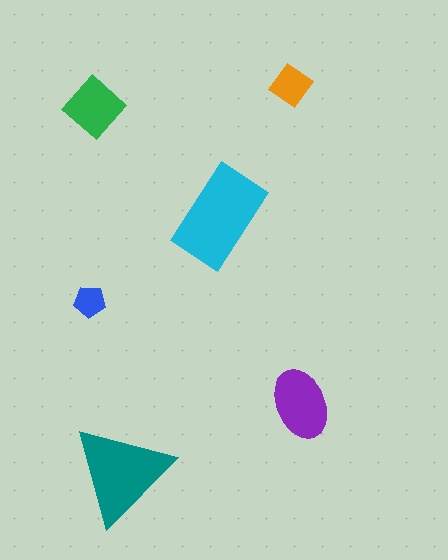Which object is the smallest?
The blue pentagon.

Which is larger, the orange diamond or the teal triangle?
The teal triangle.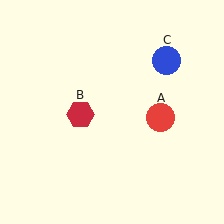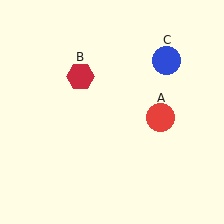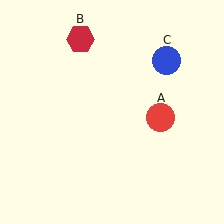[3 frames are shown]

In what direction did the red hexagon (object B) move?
The red hexagon (object B) moved up.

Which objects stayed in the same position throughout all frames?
Red circle (object A) and blue circle (object C) remained stationary.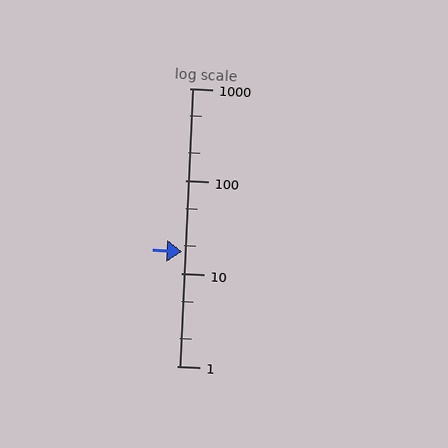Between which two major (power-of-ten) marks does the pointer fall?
The pointer is between 10 and 100.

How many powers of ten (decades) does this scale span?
The scale spans 3 decades, from 1 to 1000.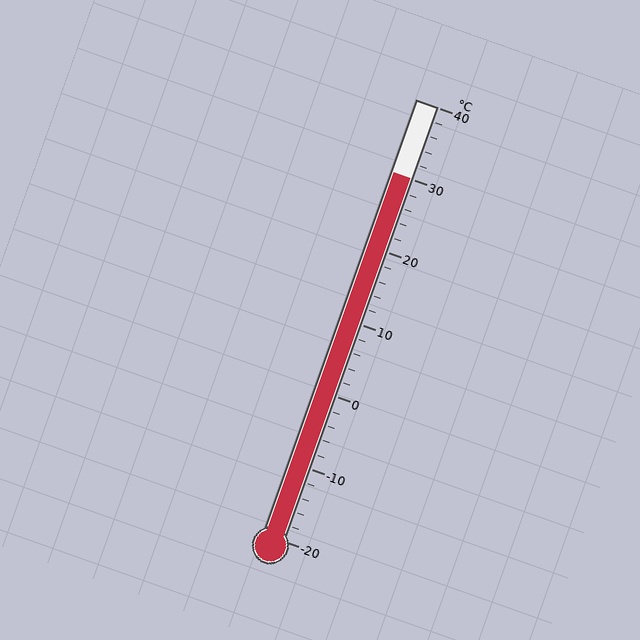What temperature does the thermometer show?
The thermometer shows approximately 30°C.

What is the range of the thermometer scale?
The thermometer scale ranges from -20°C to 40°C.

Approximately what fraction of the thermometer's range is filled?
The thermometer is filled to approximately 85% of its range.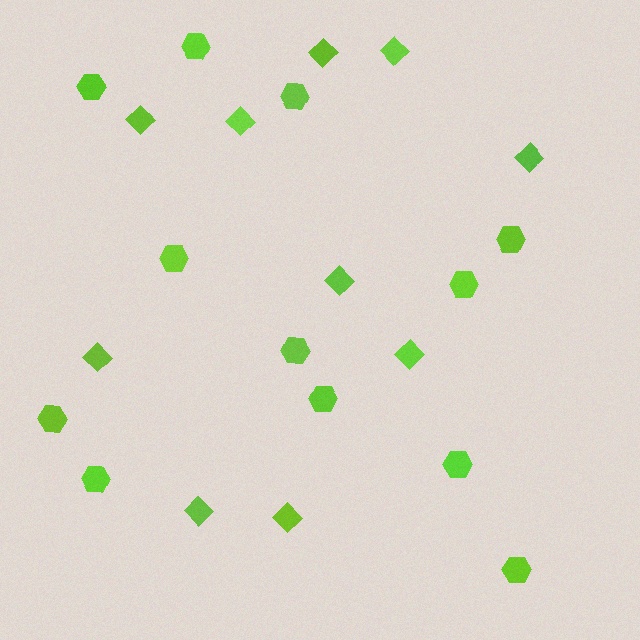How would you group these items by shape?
There are 2 groups: one group of hexagons (12) and one group of diamonds (10).